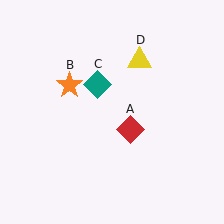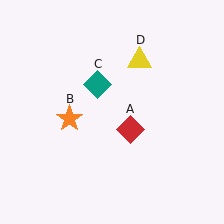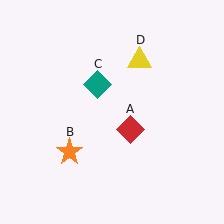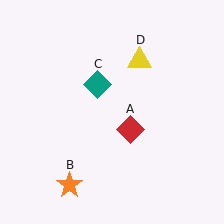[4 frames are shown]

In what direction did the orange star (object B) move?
The orange star (object B) moved down.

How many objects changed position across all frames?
1 object changed position: orange star (object B).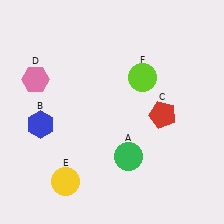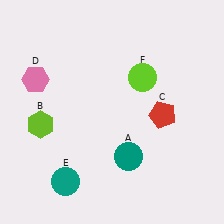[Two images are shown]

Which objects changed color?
A changed from green to teal. B changed from blue to lime. E changed from yellow to teal.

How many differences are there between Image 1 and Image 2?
There are 3 differences between the two images.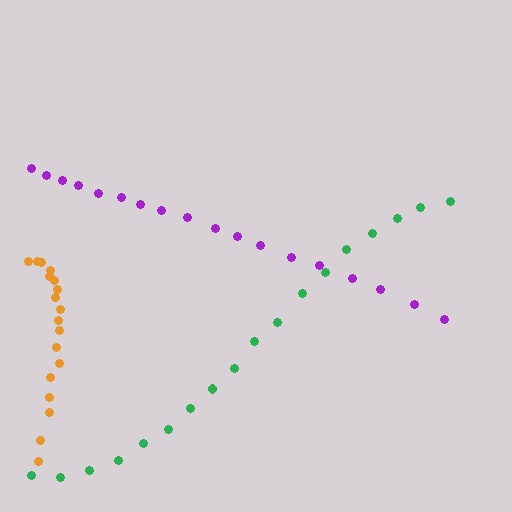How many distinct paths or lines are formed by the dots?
There are 3 distinct paths.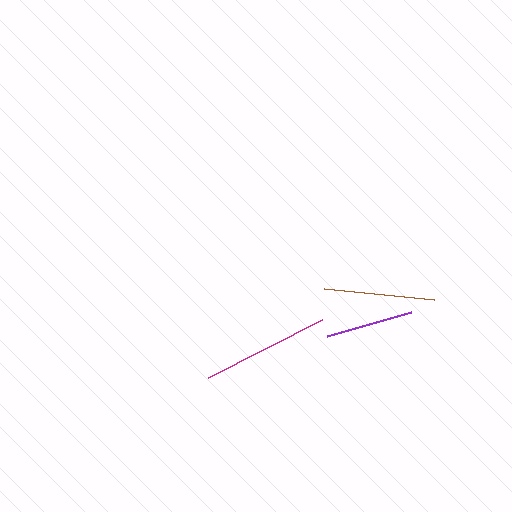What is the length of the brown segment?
The brown segment is approximately 110 pixels long.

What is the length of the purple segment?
The purple segment is approximately 87 pixels long.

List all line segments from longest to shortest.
From longest to shortest: magenta, brown, purple.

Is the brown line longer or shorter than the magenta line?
The magenta line is longer than the brown line.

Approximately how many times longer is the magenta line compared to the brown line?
The magenta line is approximately 1.2 times the length of the brown line.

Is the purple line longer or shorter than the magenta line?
The magenta line is longer than the purple line.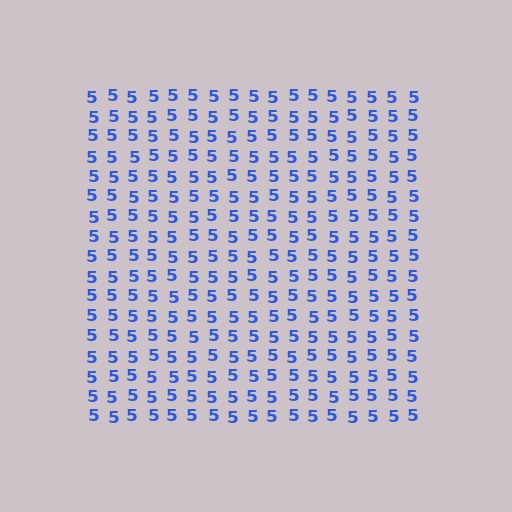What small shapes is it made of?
It is made of small digit 5's.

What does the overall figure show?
The overall figure shows a square.